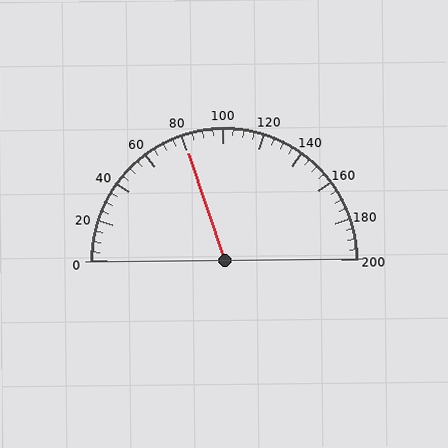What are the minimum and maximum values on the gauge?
The gauge ranges from 0 to 200.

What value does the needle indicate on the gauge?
The needle indicates approximately 80.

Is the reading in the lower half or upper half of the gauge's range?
The reading is in the lower half of the range (0 to 200).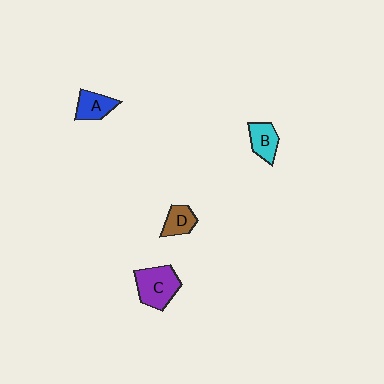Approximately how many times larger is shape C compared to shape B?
Approximately 1.6 times.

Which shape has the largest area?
Shape C (purple).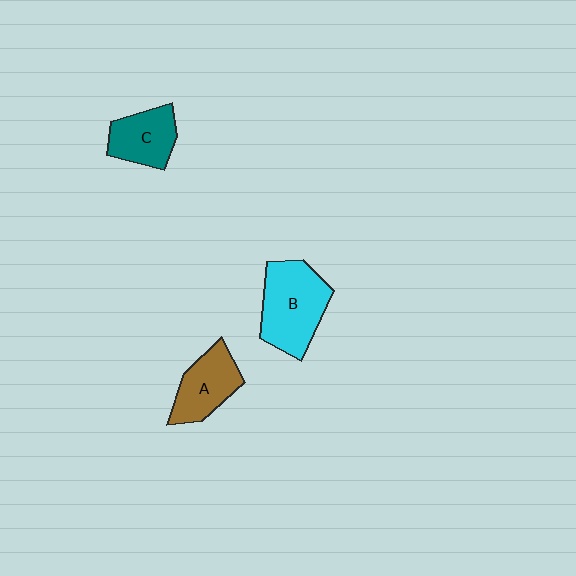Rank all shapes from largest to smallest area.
From largest to smallest: B (cyan), A (brown), C (teal).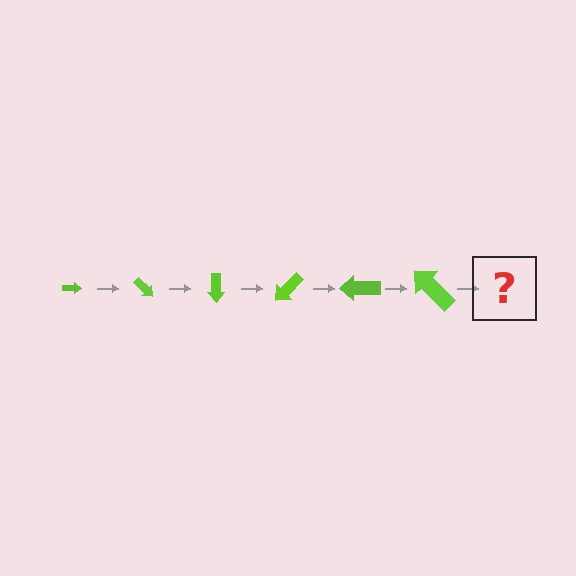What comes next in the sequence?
The next element should be an arrow, larger than the previous one and rotated 270 degrees from the start.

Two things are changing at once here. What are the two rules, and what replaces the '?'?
The two rules are that the arrow grows larger each step and it rotates 45 degrees each step. The '?' should be an arrow, larger than the previous one and rotated 270 degrees from the start.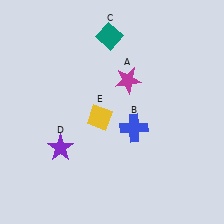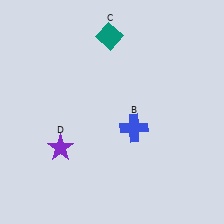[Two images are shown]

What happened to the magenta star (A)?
The magenta star (A) was removed in Image 2. It was in the top-right area of Image 1.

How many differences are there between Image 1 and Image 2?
There are 2 differences between the two images.